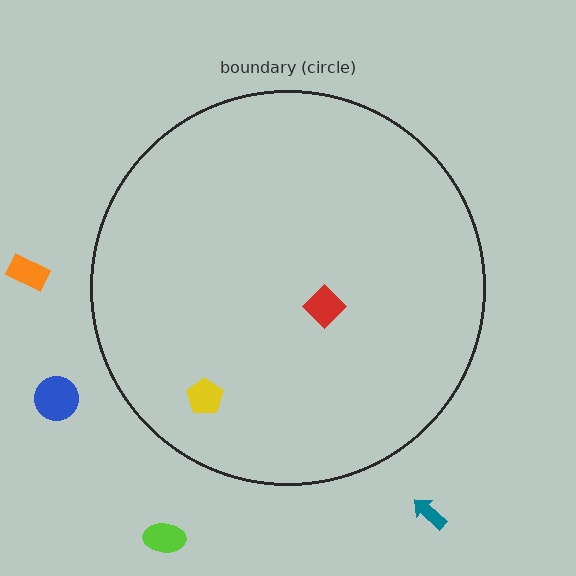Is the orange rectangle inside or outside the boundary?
Outside.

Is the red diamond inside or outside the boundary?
Inside.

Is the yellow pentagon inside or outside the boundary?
Inside.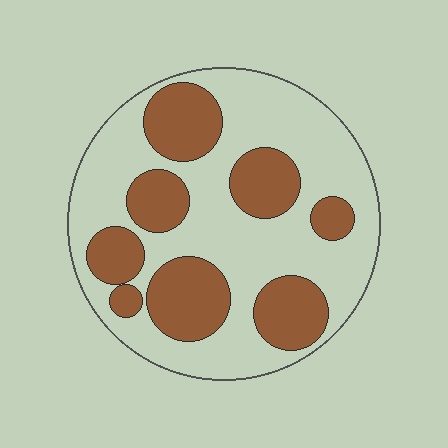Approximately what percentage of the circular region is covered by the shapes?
Approximately 35%.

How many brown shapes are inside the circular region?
8.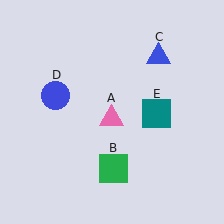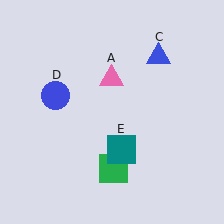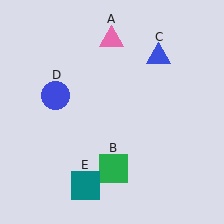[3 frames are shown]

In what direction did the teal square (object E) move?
The teal square (object E) moved down and to the left.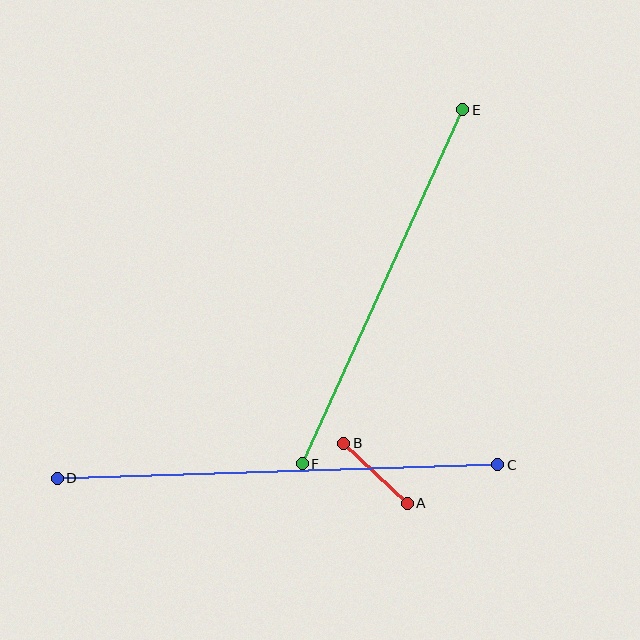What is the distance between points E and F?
The distance is approximately 389 pixels.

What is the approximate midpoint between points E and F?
The midpoint is at approximately (382, 287) pixels.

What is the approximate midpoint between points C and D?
The midpoint is at approximately (277, 471) pixels.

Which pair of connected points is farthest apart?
Points C and D are farthest apart.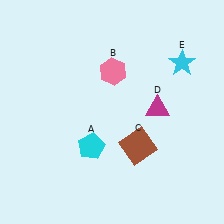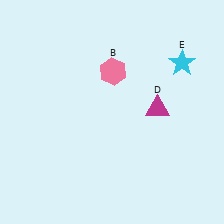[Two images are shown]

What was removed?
The brown square (C), the cyan pentagon (A) were removed in Image 2.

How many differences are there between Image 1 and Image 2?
There are 2 differences between the two images.